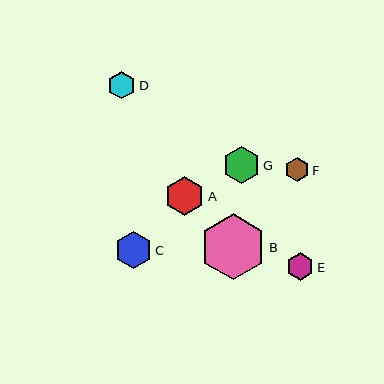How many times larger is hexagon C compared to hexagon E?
Hexagon C is approximately 1.3 times the size of hexagon E.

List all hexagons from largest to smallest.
From largest to smallest: B, A, C, G, D, E, F.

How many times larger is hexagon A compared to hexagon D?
Hexagon A is approximately 1.4 times the size of hexagon D.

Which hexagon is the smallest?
Hexagon F is the smallest with a size of approximately 24 pixels.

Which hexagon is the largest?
Hexagon B is the largest with a size of approximately 66 pixels.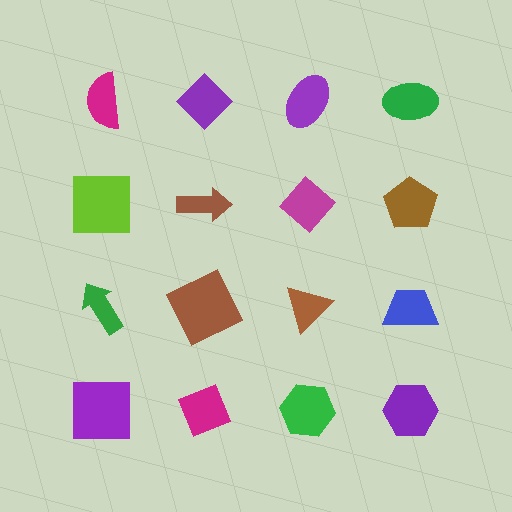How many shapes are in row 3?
4 shapes.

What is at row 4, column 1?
A purple square.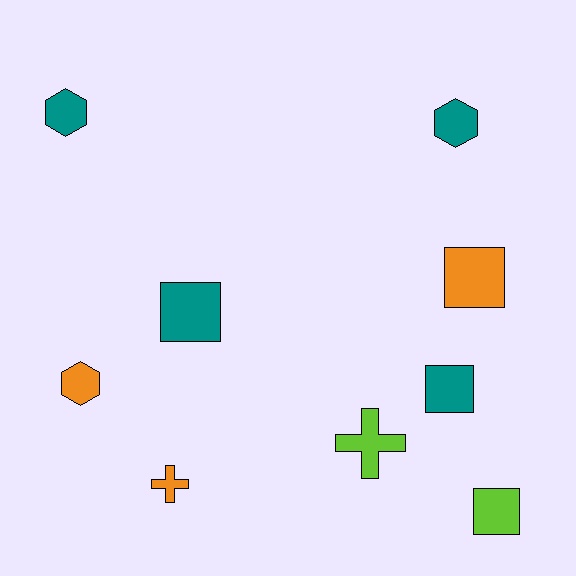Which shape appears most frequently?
Square, with 4 objects.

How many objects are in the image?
There are 9 objects.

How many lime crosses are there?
There is 1 lime cross.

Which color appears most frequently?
Teal, with 4 objects.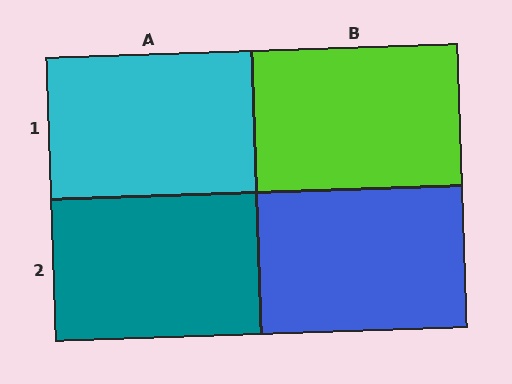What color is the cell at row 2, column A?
Teal.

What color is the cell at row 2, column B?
Blue.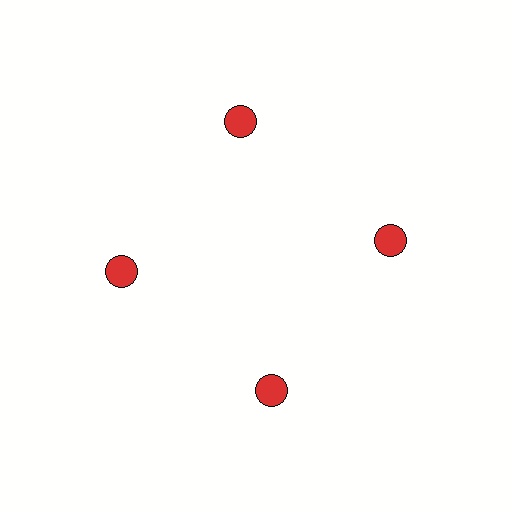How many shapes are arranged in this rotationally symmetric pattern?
There are 4 shapes, arranged in 4 groups of 1.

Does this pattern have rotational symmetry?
Yes, this pattern has 4-fold rotational symmetry. It looks the same after rotating 90 degrees around the center.